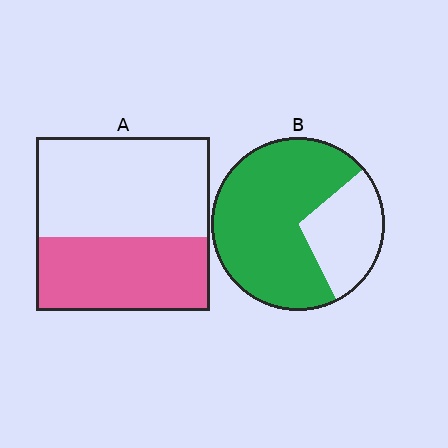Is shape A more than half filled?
No.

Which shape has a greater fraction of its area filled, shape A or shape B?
Shape B.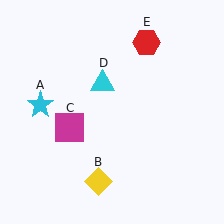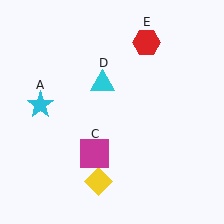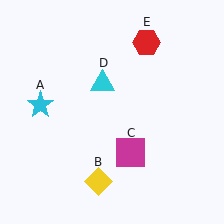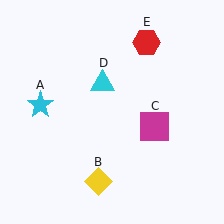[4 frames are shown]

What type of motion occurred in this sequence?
The magenta square (object C) rotated counterclockwise around the center of the scene.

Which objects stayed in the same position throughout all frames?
Cyan star (object A) and yellow diamond (object B) and cyan triangle (object D) and red hexagon (object E) remained stationary.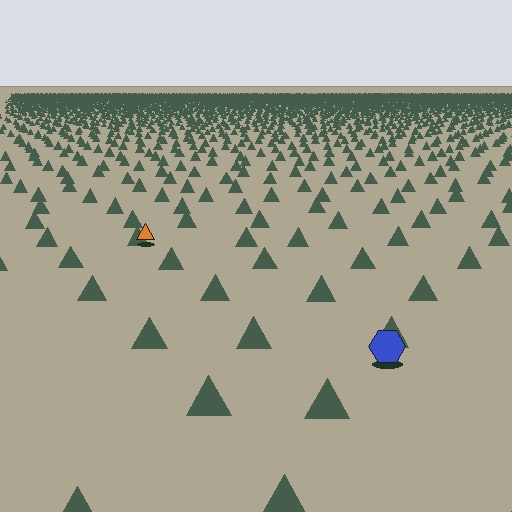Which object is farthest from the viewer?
The orange triangle is farthest from the viewer. It appears smaller and the ground texture around it is denser.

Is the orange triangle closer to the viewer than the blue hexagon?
No. The blue hexagon is closer — you can tell from the texture gradient: the ground texture is coarser near it.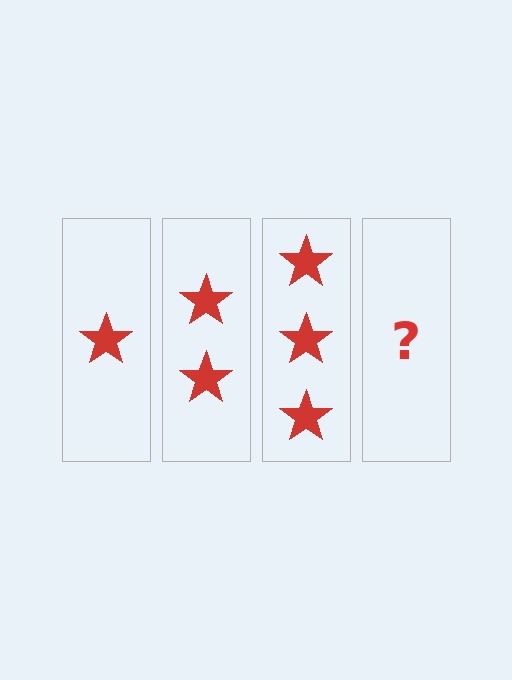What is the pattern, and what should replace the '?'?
The pattern is that each step adds one more star. The '?' should be 4 stars.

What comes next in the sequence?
The next element should be 4 stars.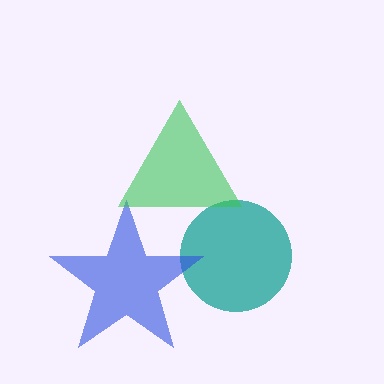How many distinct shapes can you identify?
There are 3 distinct shapes: a teal circle, a blue star, a green triangle.